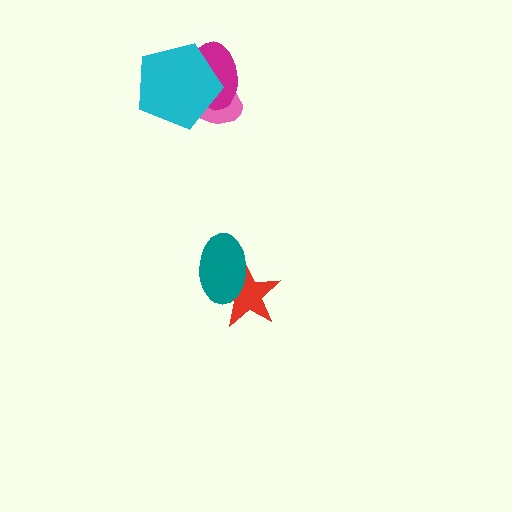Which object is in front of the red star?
The teal ellipse is in front of the red star.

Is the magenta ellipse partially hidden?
Yes, it is partially covered by another shape.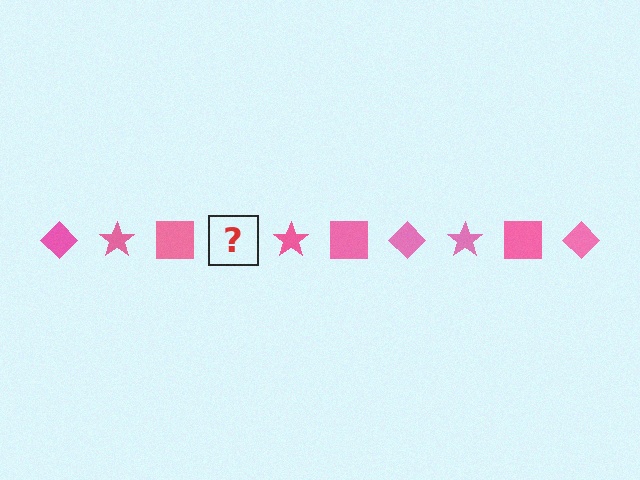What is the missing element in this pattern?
The missing element is a pink diamond.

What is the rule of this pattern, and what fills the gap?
The rule is that the pattern cycles through diamond, star, square shapes in pink. The gap should be filled with a pink diamond.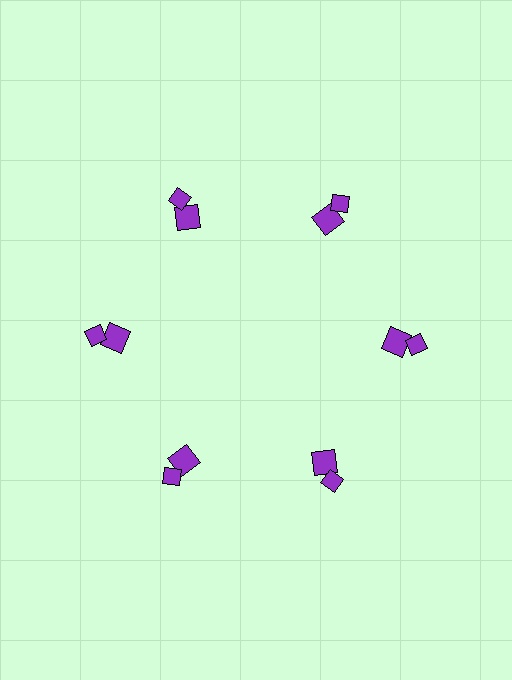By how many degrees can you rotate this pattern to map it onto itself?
The pattern maps onto itself every 60 degrees of rotation.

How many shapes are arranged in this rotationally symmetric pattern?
There are 12 shapes, arranged in 6 groups of 2.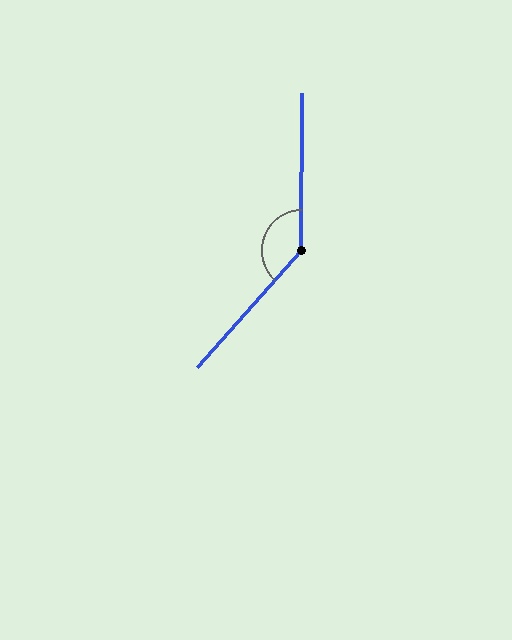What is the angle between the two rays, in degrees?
Approximately 139 degrees.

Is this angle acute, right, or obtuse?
It is obtuse.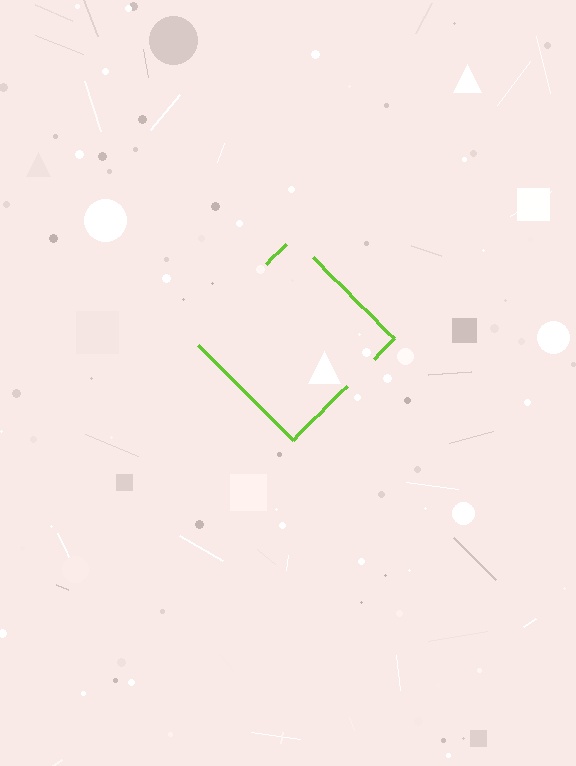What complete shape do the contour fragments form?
The contour fragments form a diamond.